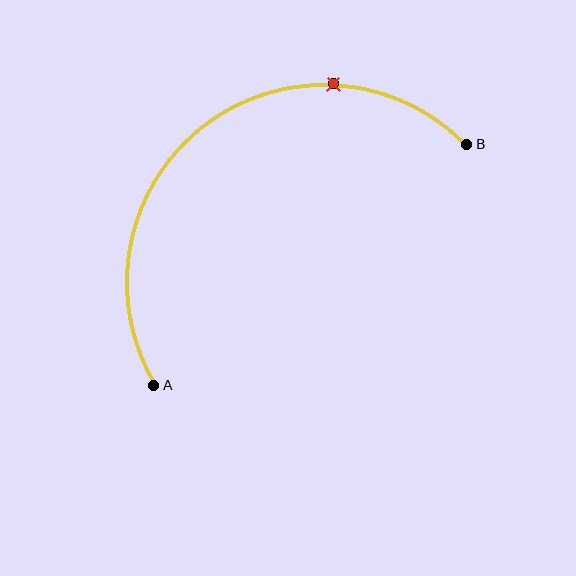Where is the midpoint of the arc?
The arc midpoint is the point on the curve farthest from the straight line joining A and B. It sits above and to the left of that line.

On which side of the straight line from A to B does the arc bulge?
The arc bulges above and to the left of the straight line connecting A and B.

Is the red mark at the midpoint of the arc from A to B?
No. The red mark lies on the arc but is closer to endpoint B. The arc midpoint would be at the point on the curve equidistant along the arc from both A and B.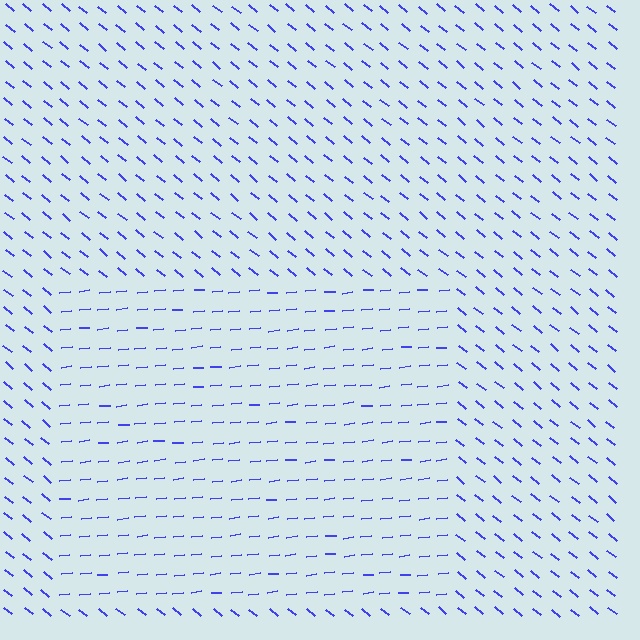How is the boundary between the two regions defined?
The boundary is defined purely by a change in line orientation (approximately 45 degrees difference). All lines are the same color and thickness.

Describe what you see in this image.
The image is filled with small blue line segments. A rectangle region in the image has lines oriented differently from the surrounding lines, creating a visible texture boundary.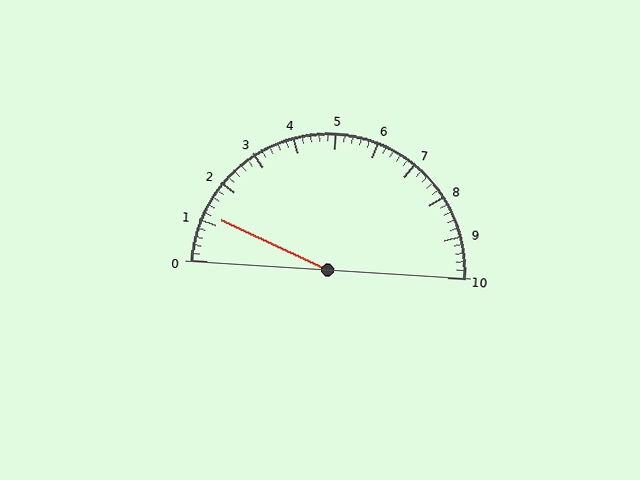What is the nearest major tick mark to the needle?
The nearest major tick mark is 1.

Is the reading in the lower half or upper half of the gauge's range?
The reading is in the lower half of the range (0 to 10).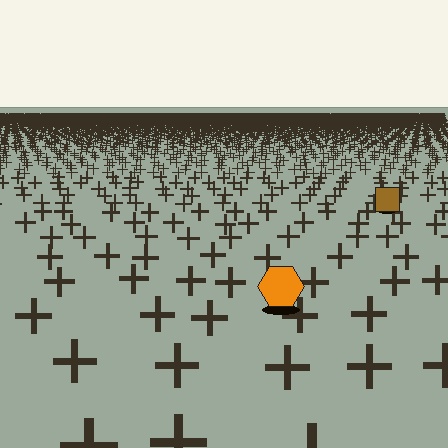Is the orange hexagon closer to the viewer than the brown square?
Yes. The orange hexagon is closer — you can tell from the texture gradient: the ground texture is coarser near it.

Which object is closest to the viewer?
The orange hexagon is closest. The texture marks near it are larger and more spread out.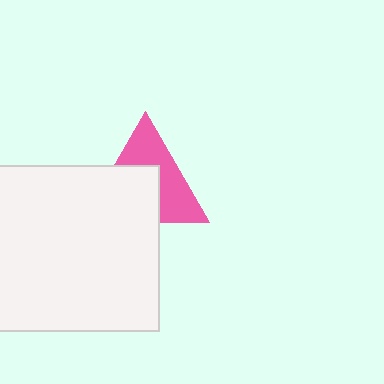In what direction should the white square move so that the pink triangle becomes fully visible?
The white square should move down. That is the shortest direction to clear the overlap and leave the pink triangle fully visible.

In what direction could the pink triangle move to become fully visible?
The pink triangle could move up. That would shift it out from behind the white square entirely.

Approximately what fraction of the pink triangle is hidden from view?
Roughly 49% of the pink triangle is hidden behind the white square.